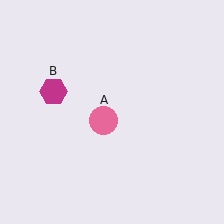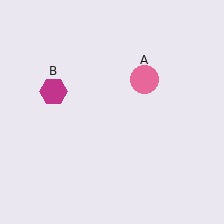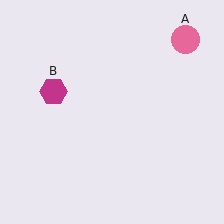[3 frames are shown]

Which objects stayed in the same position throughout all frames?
Magenta hexagon (object B) remained stationary.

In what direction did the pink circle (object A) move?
The pink circle (object A) moved up and to the right.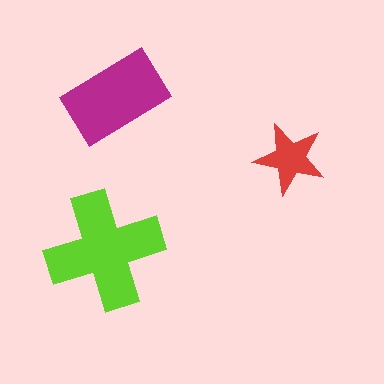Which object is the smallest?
The red star.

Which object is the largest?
The lime cross.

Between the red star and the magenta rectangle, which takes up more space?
The magenta rectangle.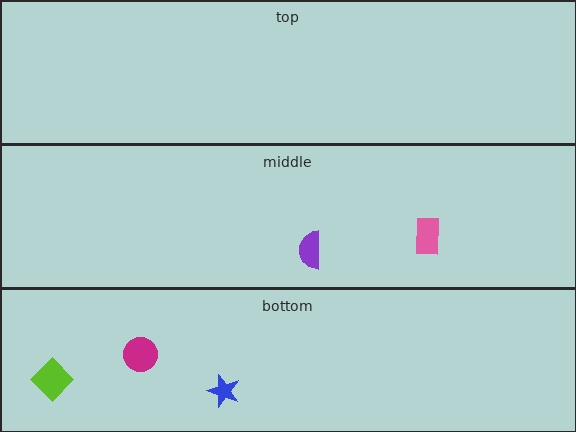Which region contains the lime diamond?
The bottom region.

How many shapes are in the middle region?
2.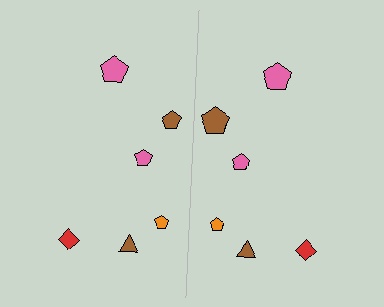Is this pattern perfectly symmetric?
No, the pattern is not perfectly symmetric. The brown pentagon on the right side has a different size than its mirror counterpart.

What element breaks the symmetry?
The brown pentagon on the right side has a different size than its mirror counterpart.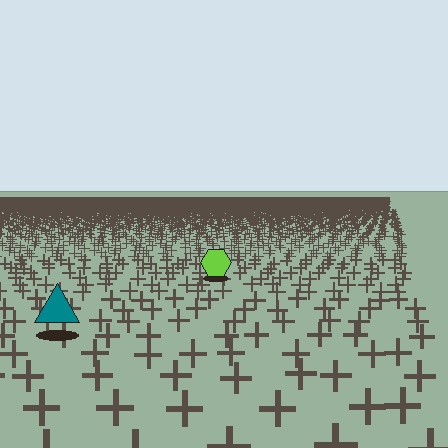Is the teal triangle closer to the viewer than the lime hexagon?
Yes. The teal triangle is closer — you can tell from the texture gradient: the ground texture is coarser near it.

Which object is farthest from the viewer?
The lime hexagon is farthest from the viewer. It appears smaller and the ground texture around it is denser.